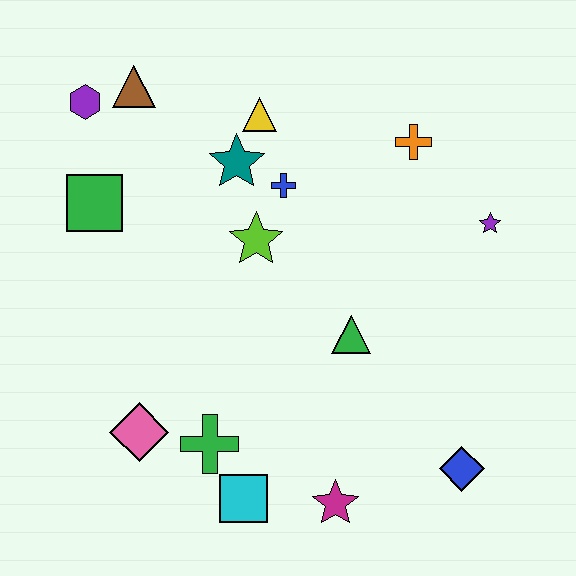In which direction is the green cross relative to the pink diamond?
The green cross is to the right of the pink diamond.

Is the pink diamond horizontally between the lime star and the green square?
Yes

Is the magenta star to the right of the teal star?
Yes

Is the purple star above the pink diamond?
Yes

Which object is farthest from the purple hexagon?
The blue diamond is farthest from the purple hexagon.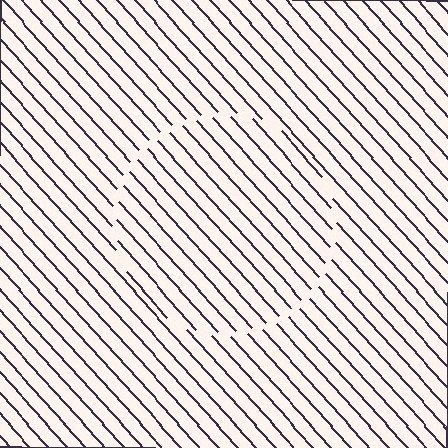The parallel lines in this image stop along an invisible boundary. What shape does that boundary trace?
An illusory circle. The interior of the shape contains the same grating, shifted by half a period — the contour is defined by the phase discontinuity where line-ends from the inner and outer gratings abut.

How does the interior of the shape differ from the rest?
The interior of the shape contains the same grating, shifted by half a period — the contour is defined by the phase discontinuity where line-ends from the inner and outer gratings abut.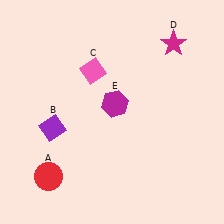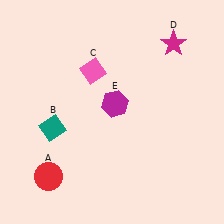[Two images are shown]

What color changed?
The diamond (B) changed from purple in Image 1 to teal in Image 2.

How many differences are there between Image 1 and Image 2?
There is 1 difference between the two images.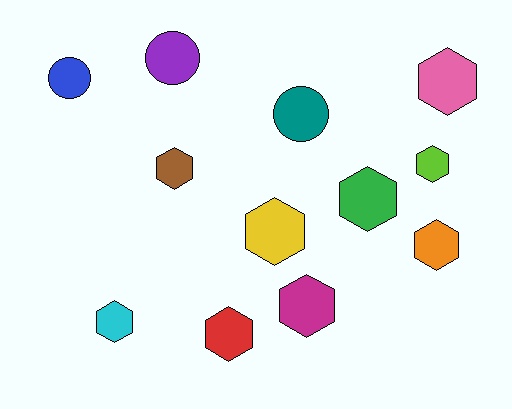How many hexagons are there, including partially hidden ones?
There are 9 hexagons.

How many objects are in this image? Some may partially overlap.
There are 12 objects.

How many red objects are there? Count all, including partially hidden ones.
There is 1 red object.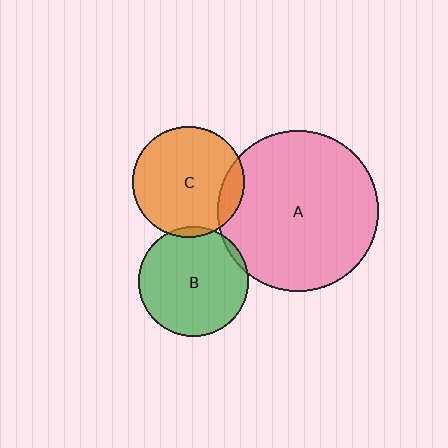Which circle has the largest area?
Circle A (pink).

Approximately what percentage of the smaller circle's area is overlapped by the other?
Approximately 5%.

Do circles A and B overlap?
Yes.